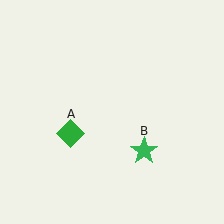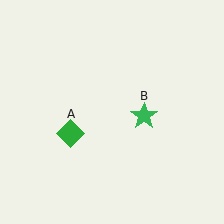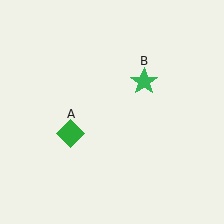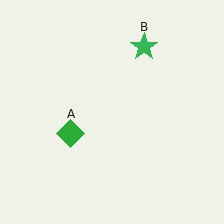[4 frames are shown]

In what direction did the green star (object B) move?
The green star (object B) moved up.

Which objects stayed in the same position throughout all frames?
Green diamond (object A) remained stationary.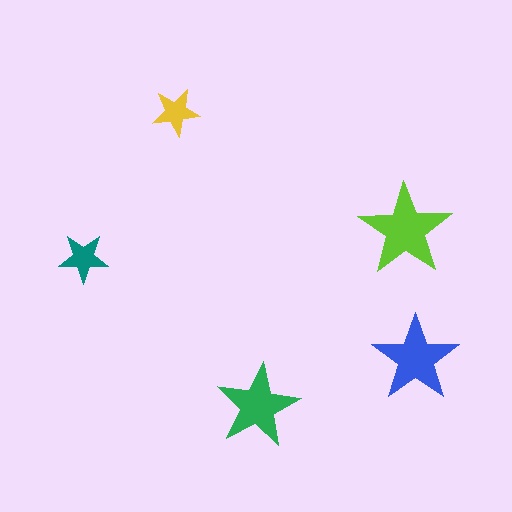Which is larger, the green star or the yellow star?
The green one.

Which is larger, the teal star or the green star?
The green one.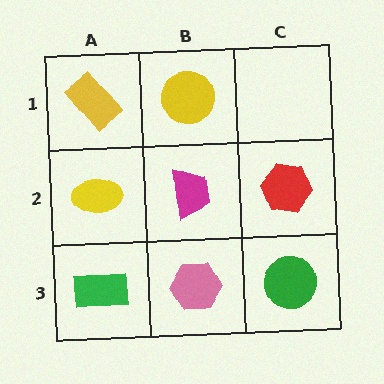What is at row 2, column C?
A red hexagon.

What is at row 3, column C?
A green circle.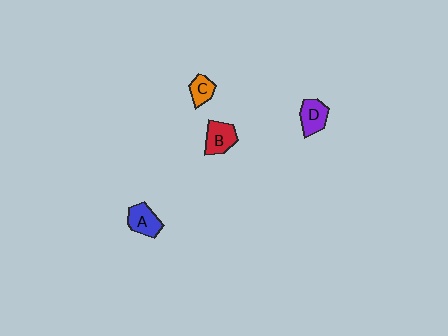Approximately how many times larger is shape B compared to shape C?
Approximately 1.5 times.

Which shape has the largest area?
Shape B (red).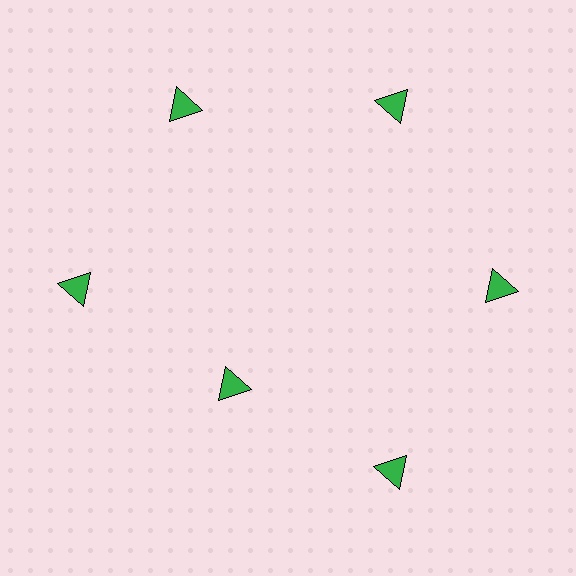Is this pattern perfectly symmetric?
No. The 6 green triangles are arranged in a ring, but one element near the 7 o'clock position is pulled inward toward the center, breaking the 6-fold rotational symmetry.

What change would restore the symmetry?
The symmetry would be restored by moving it outward, back onto the ring so that all 6 triangles sit at equal angles and equal distance from the center.